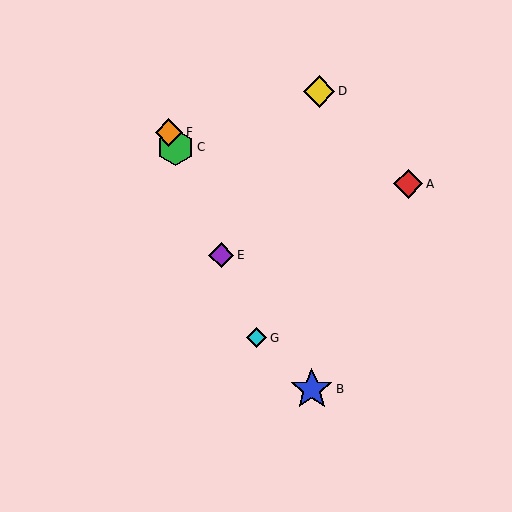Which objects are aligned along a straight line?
Objects C, E, F, G are aligned along a straight line.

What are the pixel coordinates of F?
Object F is at (169, 132).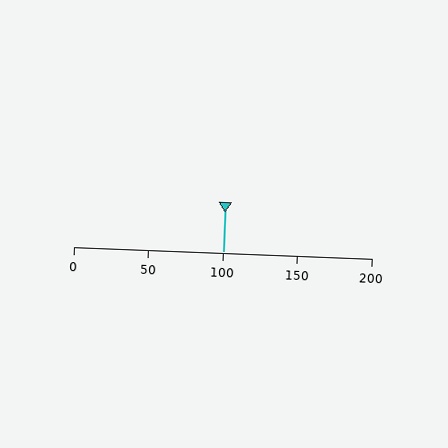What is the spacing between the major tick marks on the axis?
The major ticks are spaced 50 apart.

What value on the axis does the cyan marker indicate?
The marker indicates approximately 100.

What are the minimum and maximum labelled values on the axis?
The axis runs from 0 to 200.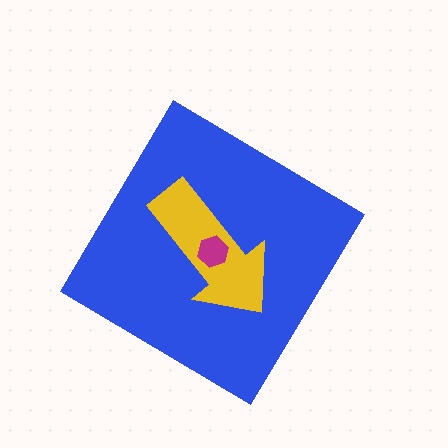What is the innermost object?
The magenta hexagon.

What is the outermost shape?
The blue diamond.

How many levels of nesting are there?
3.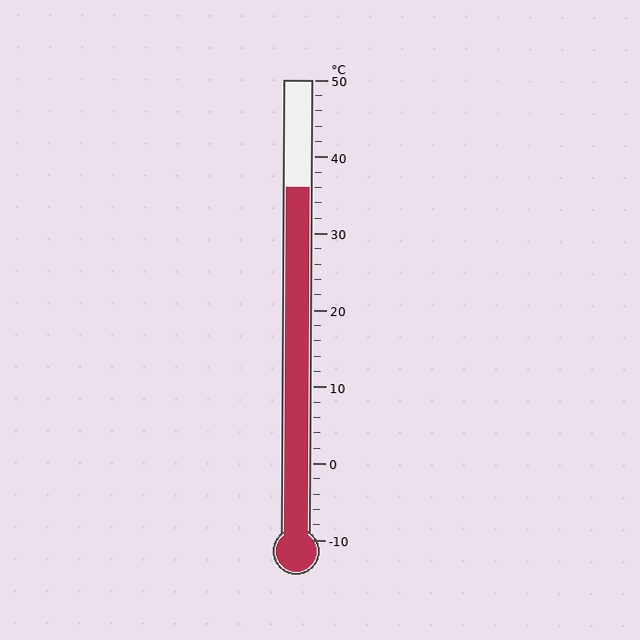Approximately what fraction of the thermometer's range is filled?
The thermometer is filled to approximately 75% of its range.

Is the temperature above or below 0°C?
The temperature is above 0°C.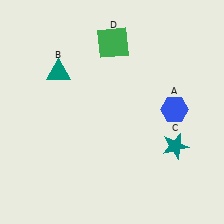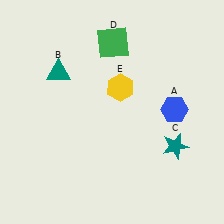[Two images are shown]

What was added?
A yellow hexagon (E) was added in Image 2.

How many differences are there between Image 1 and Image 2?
There is 1 difference between the two images.